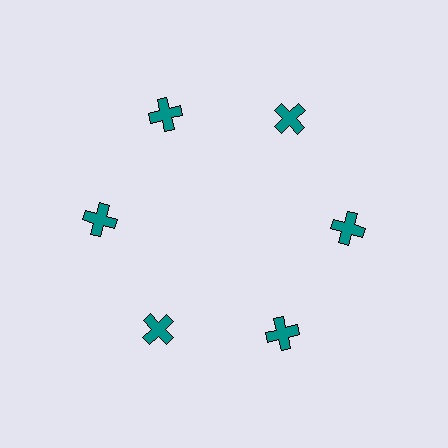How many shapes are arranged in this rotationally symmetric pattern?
There are 6 shapes, arranged in 6 groups of 1.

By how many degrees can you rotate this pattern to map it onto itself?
The pattern maps onto itself every 60 degrees of rotation.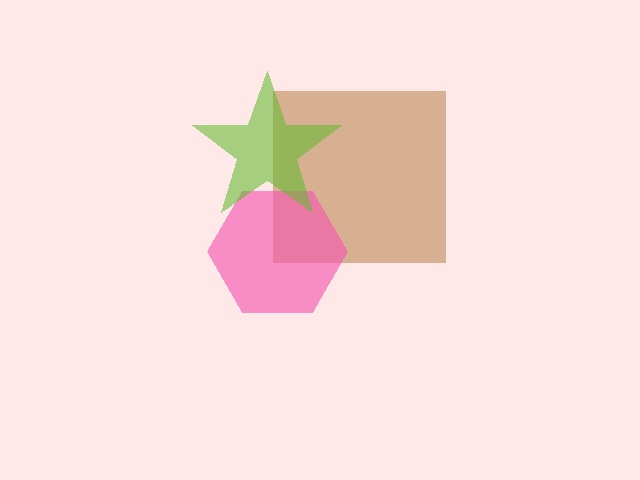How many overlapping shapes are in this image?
There are 3 overlapping shapes in the image.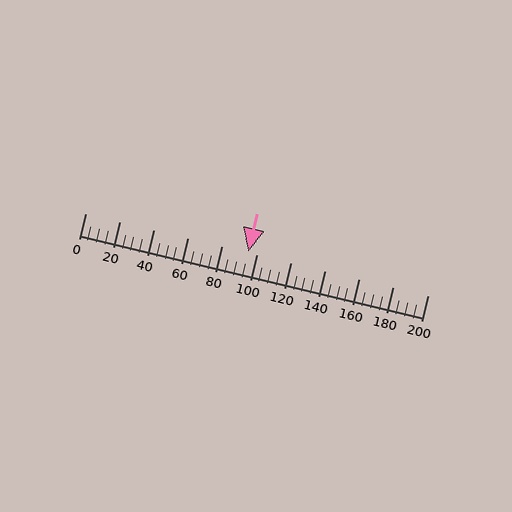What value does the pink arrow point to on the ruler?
The pink arrow points to approximately 95.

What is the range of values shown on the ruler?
The ruler shows values from 0 to 200.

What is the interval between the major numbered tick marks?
The major tick marks are spaced 20 units apart.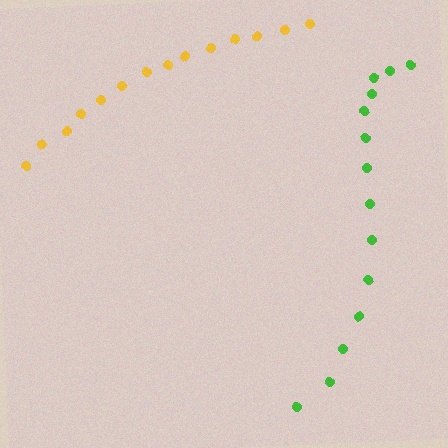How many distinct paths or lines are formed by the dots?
There are 2 distinct paths.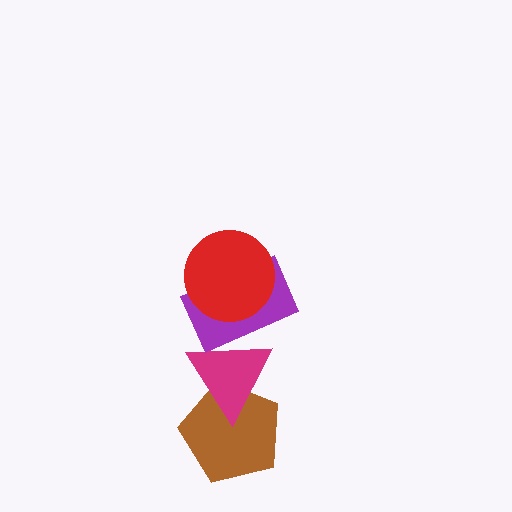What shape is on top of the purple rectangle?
The red circle is on top of the purple rectangle.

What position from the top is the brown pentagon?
The brown pentagon is 4th from the top.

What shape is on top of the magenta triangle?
The purple rectangle is on top of the magenta triangle.